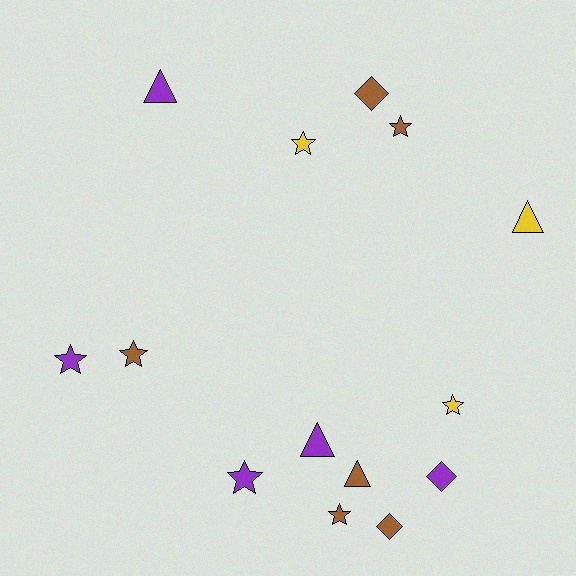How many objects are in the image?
There are 14 objects.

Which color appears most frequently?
Brown, with 6 objects.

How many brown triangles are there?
There is 1 brown triangle.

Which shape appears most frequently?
Star, with 7 objects.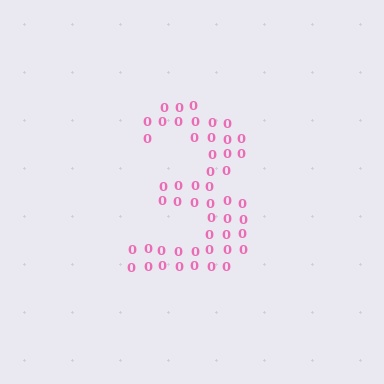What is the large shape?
The large shape is the digit 3.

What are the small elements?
The small elements are digit 0's.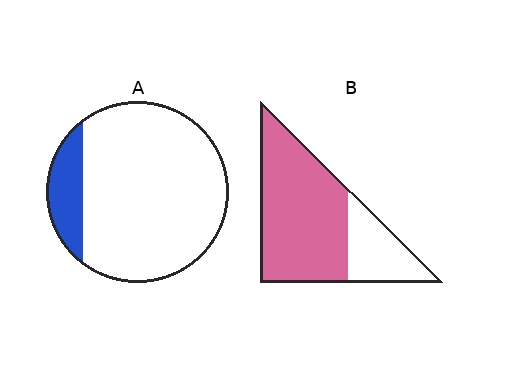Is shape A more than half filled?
No.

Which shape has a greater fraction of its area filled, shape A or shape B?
Shape B.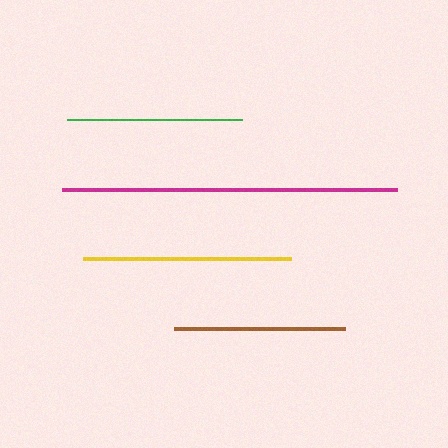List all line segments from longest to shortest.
From longest to shortest: magenta, yellow, green, brown.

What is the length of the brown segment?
The brown segment is approximately 171 pixels long.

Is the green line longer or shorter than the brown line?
The green line is longer than the brown line.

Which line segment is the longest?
The magenta line is the longest at approximately 335 pixels.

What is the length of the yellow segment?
The yellow segment is approximately 209 pixels long.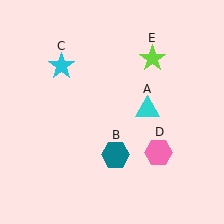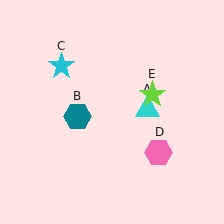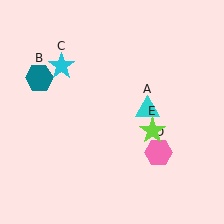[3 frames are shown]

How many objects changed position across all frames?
2 objects changed position: teal hexagon (object B), lime star (object E).